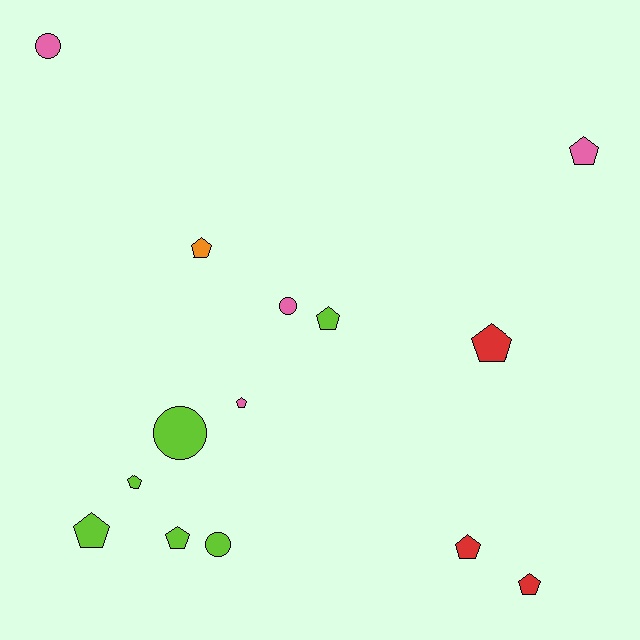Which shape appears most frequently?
Pentagon, with 10 objects.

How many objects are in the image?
There are 14 objects.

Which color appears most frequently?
Lime, with 6 objects.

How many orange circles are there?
There are no orange circles.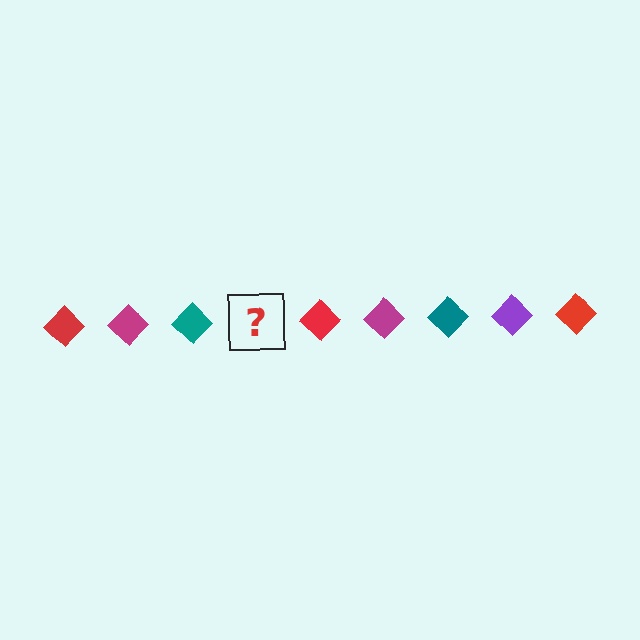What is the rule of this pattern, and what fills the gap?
The rule is that the pattern cycles through red, magenta, teal, purple diamonds. The gap should be filled with a purple diamond.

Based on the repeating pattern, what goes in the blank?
The blank should be a purple diamond.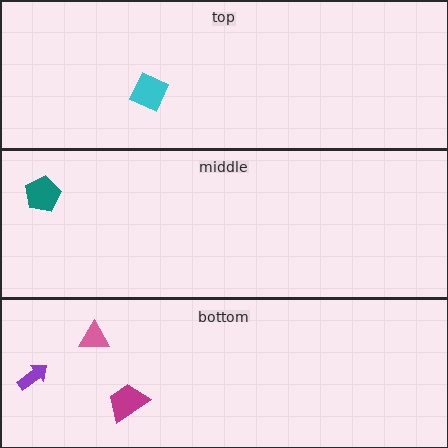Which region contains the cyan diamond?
The top region.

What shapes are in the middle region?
The teal pentagon.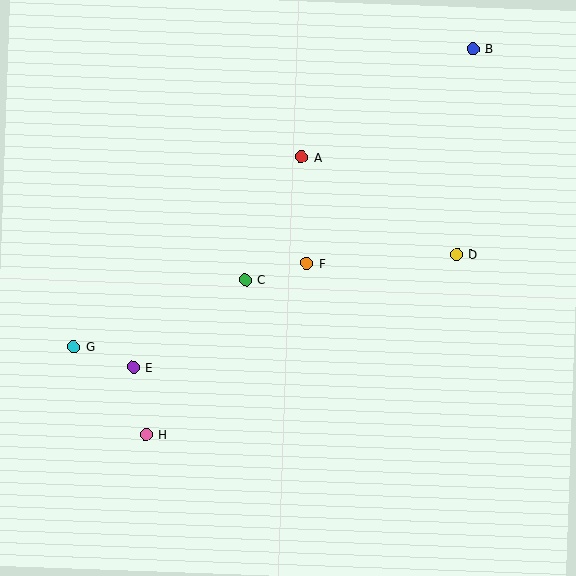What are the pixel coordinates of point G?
Point G is at (74, 346).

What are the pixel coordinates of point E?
Point E is at (133, 367).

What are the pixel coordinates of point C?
Point C is at (246, 280).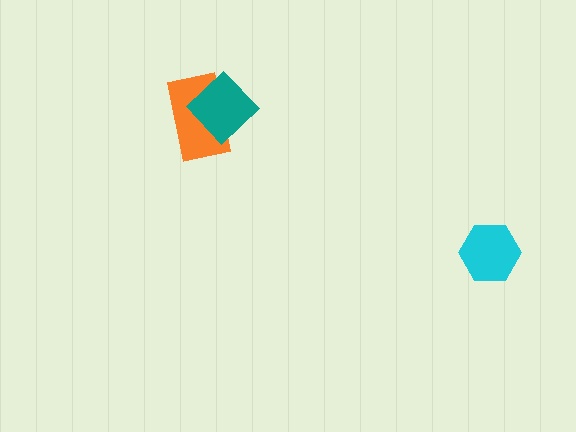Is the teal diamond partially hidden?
No, no other shape covers it.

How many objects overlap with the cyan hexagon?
0 objects overlap with the cyan hexagon.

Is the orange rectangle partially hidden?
Yes, it is partially covered by another shape.